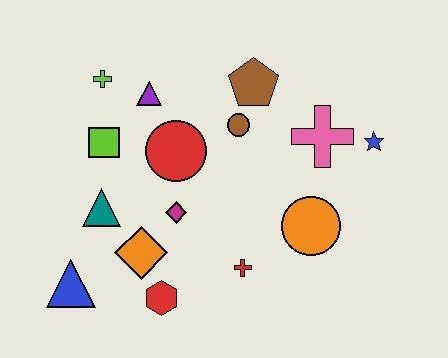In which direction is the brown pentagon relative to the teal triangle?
The brown pentagon is to the right of the teal triangle.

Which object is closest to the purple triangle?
The lime cross is closest to the purple triangle.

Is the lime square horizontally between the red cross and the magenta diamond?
No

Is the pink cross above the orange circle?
Yes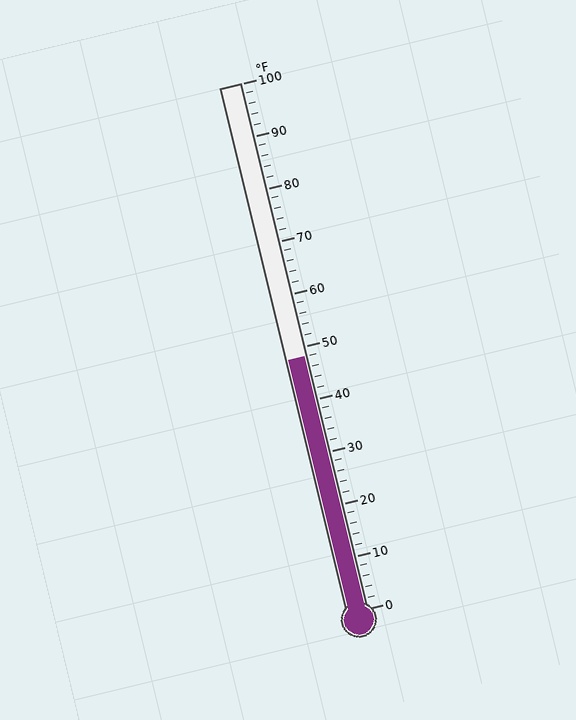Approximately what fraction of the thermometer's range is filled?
The thermometer is filled to approximately 50% of its range.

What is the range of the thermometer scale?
The thermometer scale ranges from 0°F to 100°F.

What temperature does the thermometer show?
The thermometer shows approximately 48°F.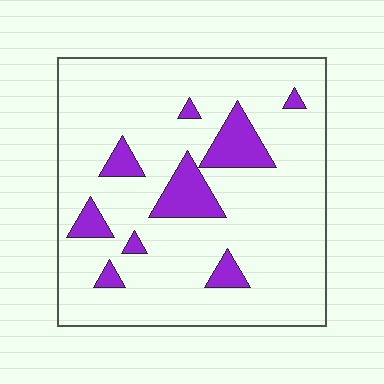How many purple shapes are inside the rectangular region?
9.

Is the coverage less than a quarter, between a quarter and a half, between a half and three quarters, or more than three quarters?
Less than a quarter.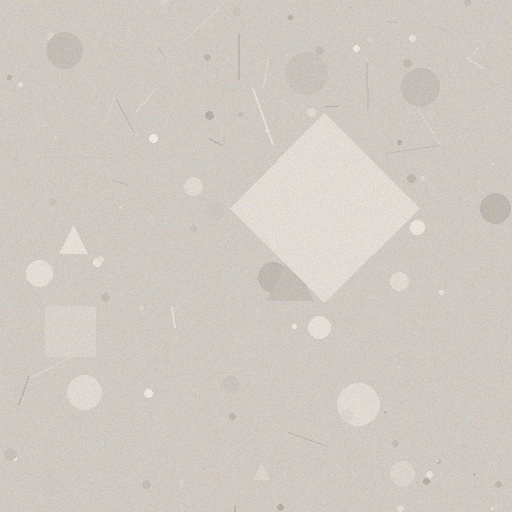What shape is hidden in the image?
A diamond is hidden in the image.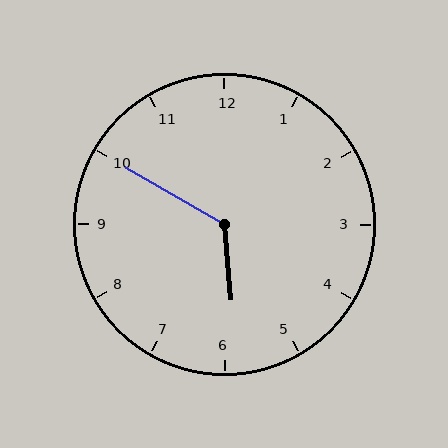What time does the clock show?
5:50.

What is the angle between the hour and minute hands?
Approximately 125 degrees.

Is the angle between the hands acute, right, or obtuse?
It is obtuse.